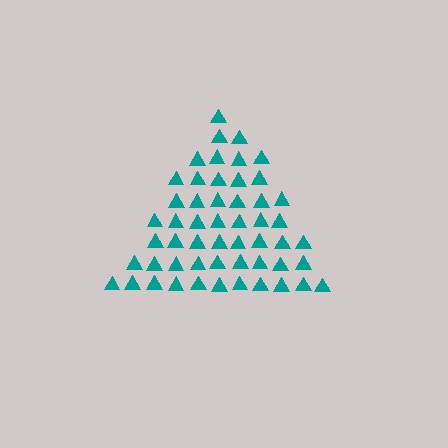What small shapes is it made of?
It is made of small triangles.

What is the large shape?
The large shape is a triangle.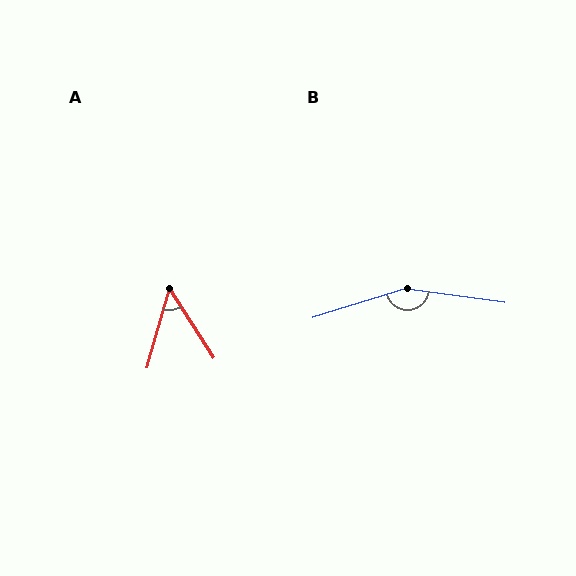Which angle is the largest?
B, at approximately 155 degrees.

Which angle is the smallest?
A, at approximately 48 degrees.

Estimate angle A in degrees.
Approximately 48 degrees.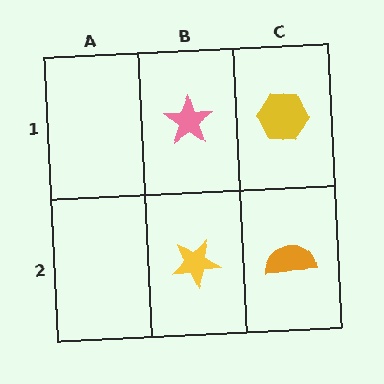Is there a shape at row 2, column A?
No, that cell is empty.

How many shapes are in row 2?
2 shapes.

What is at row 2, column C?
An orange semicircle.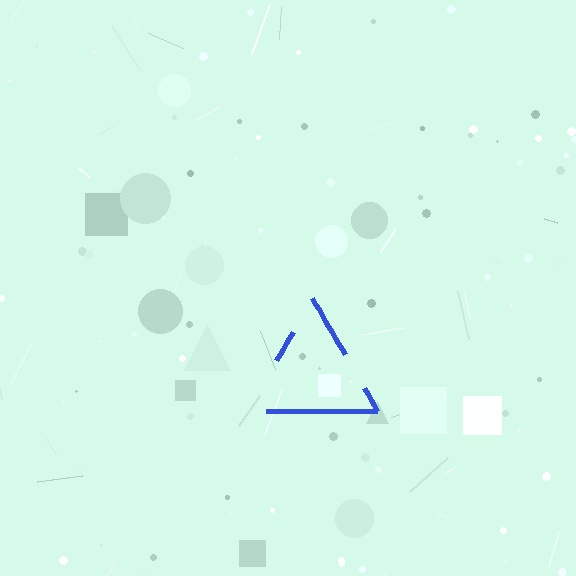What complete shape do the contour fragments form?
The contour fragments form a triangle.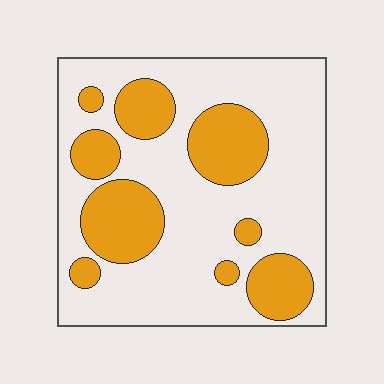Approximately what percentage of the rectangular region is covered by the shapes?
Approximately 30%.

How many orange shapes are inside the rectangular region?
9.